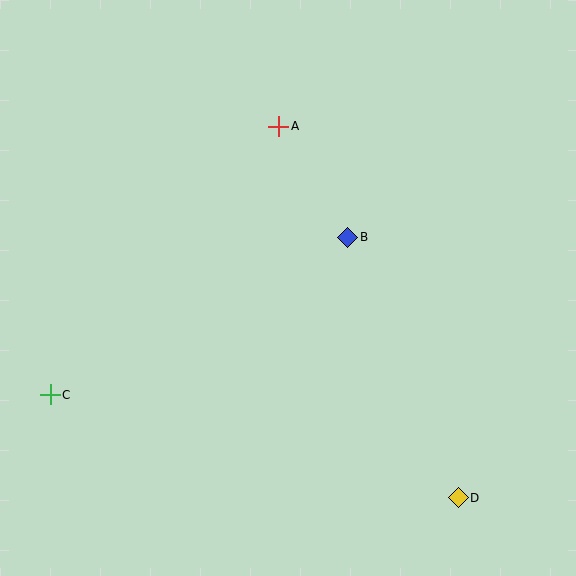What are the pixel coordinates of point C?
Point C is at (50, 395).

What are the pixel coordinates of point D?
Point D is at (458, 498).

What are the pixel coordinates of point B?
Point B is at (348, 237).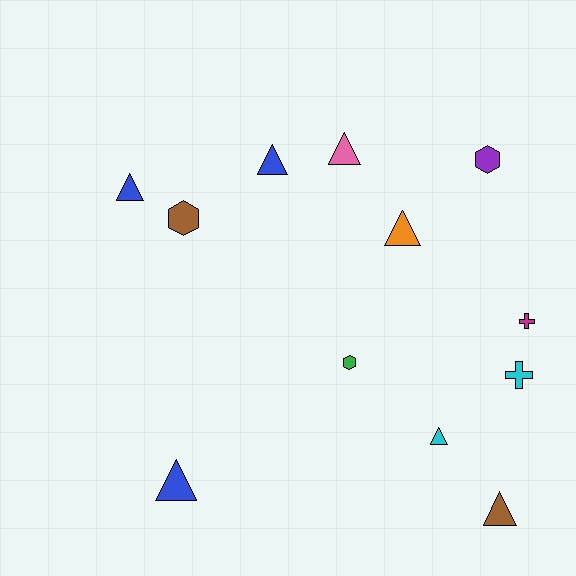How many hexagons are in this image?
There are 3 hexagons.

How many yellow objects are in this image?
There are no yellow objects.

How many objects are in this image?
There are 12 objects.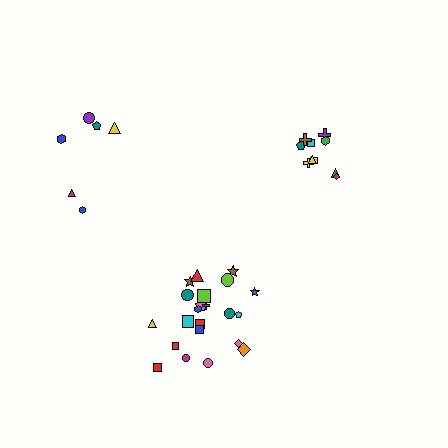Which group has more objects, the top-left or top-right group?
The top-right group.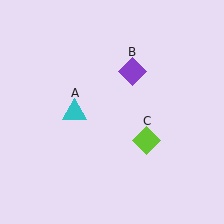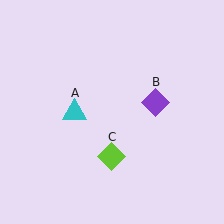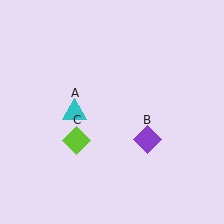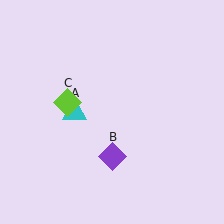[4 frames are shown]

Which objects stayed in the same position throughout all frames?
Cyan triangle (object A) remained stationary.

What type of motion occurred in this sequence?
The purple diamond (object B), lime diamond (object C) rotated clockwise around the center of the scene.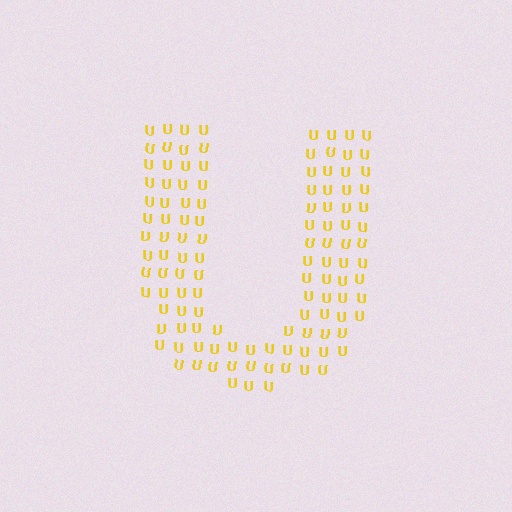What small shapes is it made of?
It is made of small letter U's.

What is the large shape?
The large shape is the letter U.